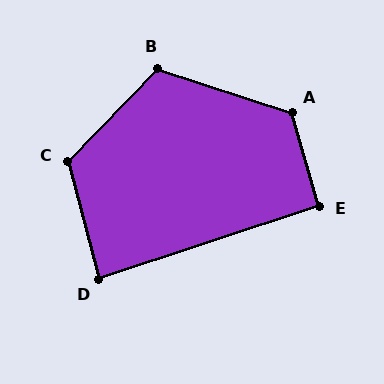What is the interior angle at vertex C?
Approximately 121 degrees (obtuse).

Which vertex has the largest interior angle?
A, at approximately 124 degrees.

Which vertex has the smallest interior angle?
D, at approximately 86 degrees.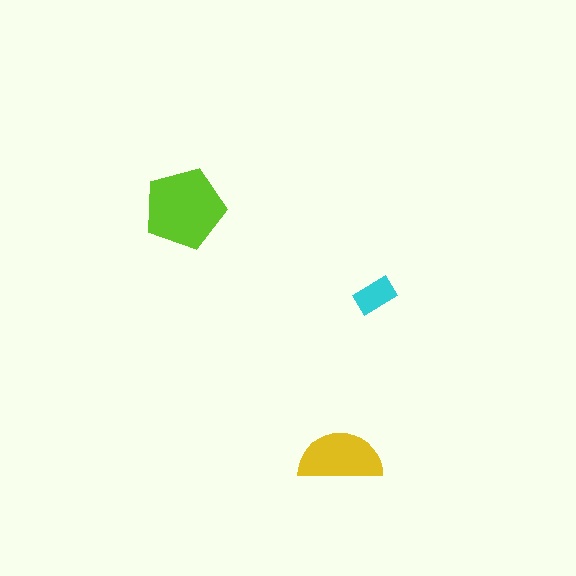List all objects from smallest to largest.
The cyan rectangle, the yellow semicircle, the lime pentagon.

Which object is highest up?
The lime pentagon is topmost.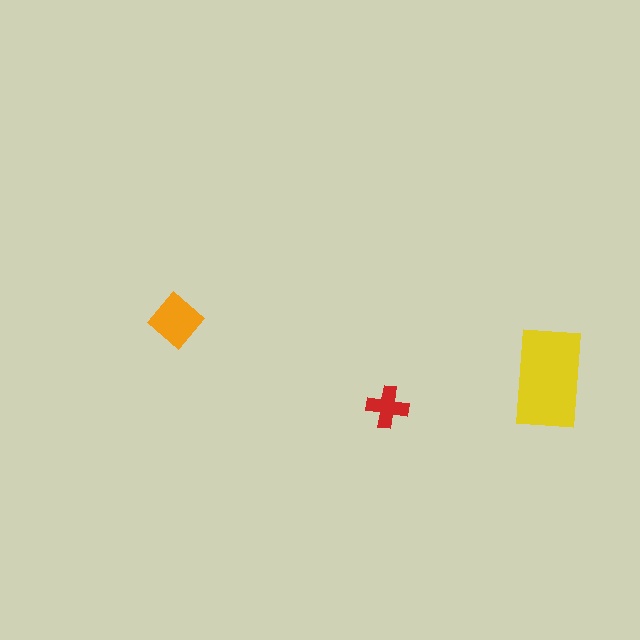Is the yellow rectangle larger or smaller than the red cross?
Larger.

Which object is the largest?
The yellow rectangle.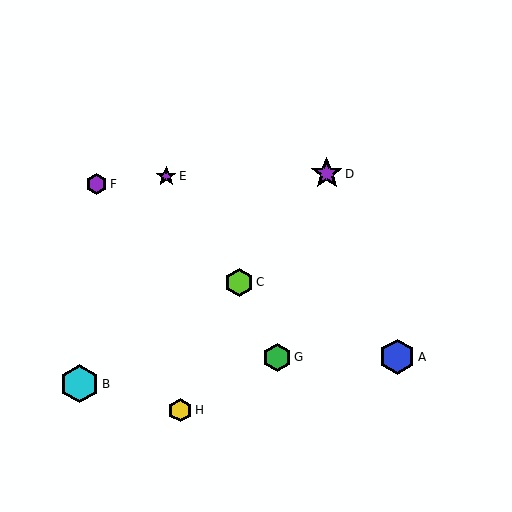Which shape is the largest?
The cyan hexagon (labeled B) is the largest.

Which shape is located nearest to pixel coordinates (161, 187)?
The purple star (labeled E) at (166, 176) is nearest to that location.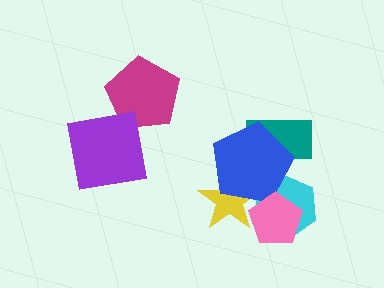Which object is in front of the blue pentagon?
The pink pentagon is in front of the blue pentagon.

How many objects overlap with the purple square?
0 objects overlap with the purple square.